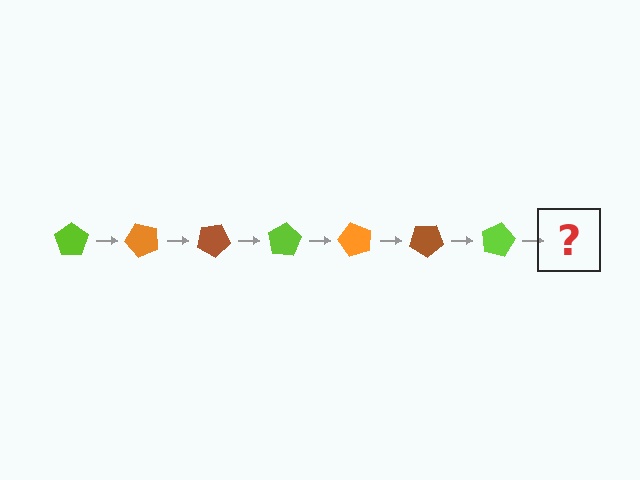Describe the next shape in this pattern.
It should be an orange pentagon, rotated 350 degrees from the start.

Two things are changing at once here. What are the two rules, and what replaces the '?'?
The two rules are that it rotates 50 degrees each step and the color cycles through lime, orange, and brown. The '?' should be an orange pentagon, rotated 350 degrees from the start.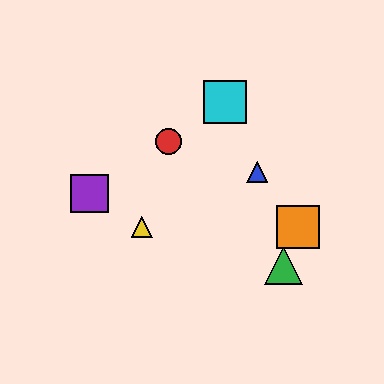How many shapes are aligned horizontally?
2 shapes (the yellow triangle, the orange square) are aligned horizontally.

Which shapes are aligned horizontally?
The yellow triangle, the orange square are aligned horizontally.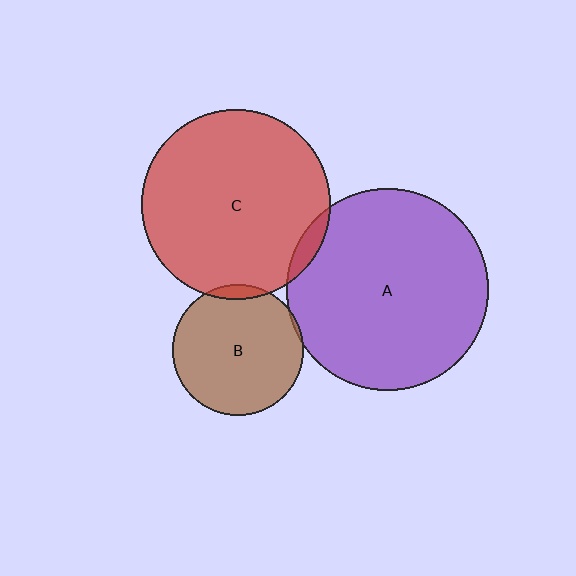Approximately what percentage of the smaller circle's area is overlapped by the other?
Approximately 5%.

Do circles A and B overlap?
Yes.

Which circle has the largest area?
Circle A (purple).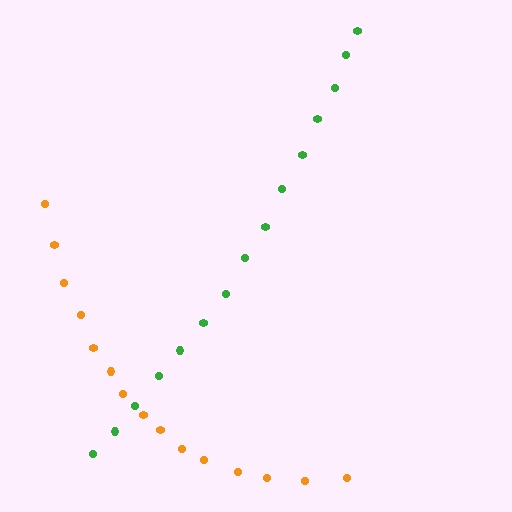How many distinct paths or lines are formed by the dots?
There are 2 distinct paths.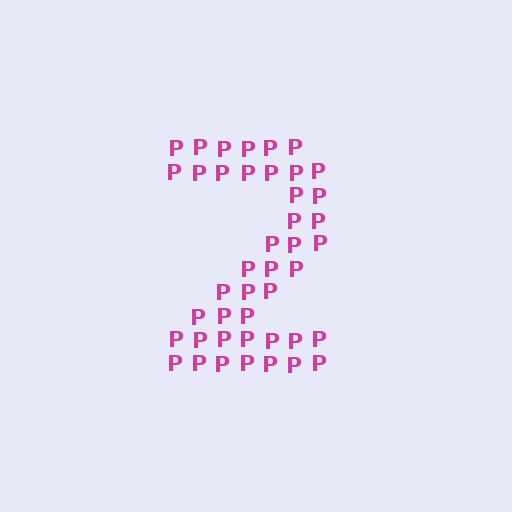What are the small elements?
The small elements are letter P's.